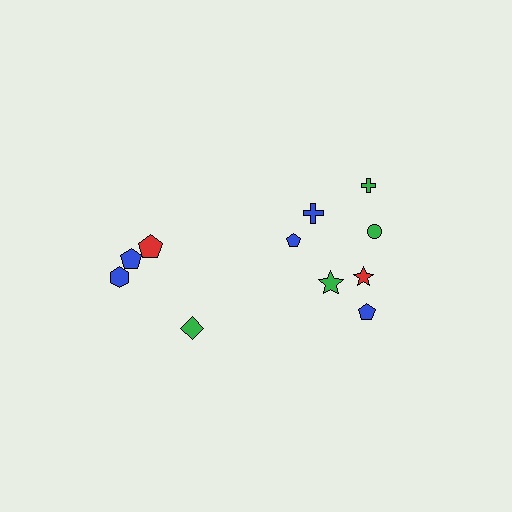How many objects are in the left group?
There are 4 objects.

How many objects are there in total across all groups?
There are 11 objects.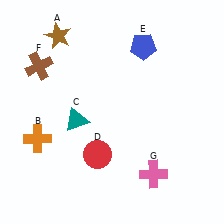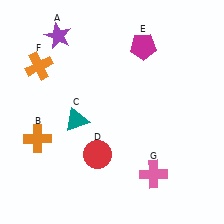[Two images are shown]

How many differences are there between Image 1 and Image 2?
There are 3 differences between the two images.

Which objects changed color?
A changed from brown to purple. E changed from blue to magenta. F changed from brown to orange.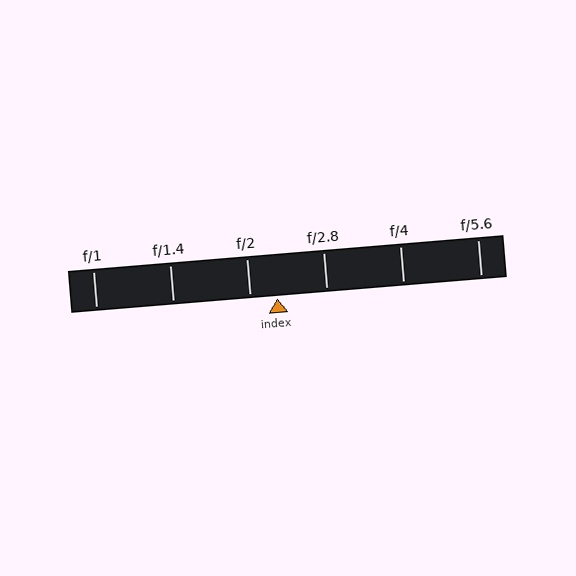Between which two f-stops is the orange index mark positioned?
The index mark is between f/2 and f/2.8.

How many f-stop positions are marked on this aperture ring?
There are 6 f-stop positions marked.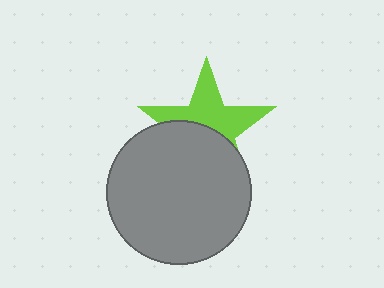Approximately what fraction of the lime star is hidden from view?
Roughly 48% of the lime star is hidden behind the gray circle.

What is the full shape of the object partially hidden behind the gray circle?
The partially hidden object is a lime star.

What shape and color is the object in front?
The object in front is a gray circle.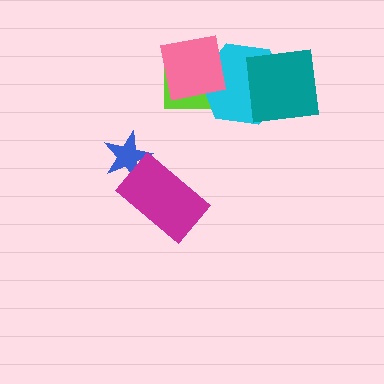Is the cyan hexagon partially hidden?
Yes, it is partially covered by another shape.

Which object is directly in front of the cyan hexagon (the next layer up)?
The teal square is directly in front of the cyan hexagon.